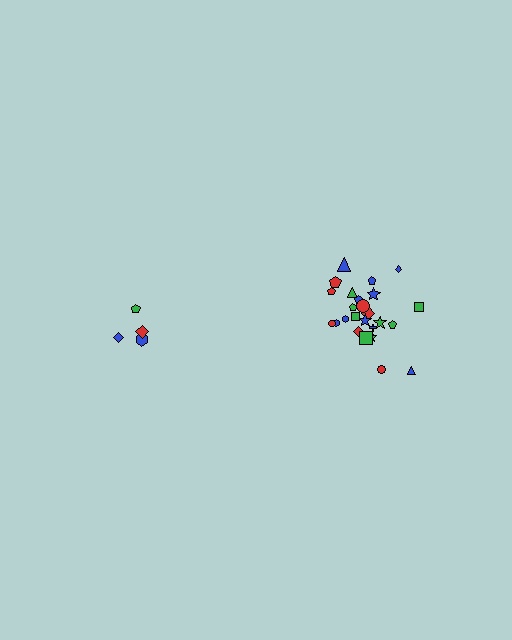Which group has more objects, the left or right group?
The right group.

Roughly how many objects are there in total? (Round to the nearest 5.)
Roughly 30 objects in total.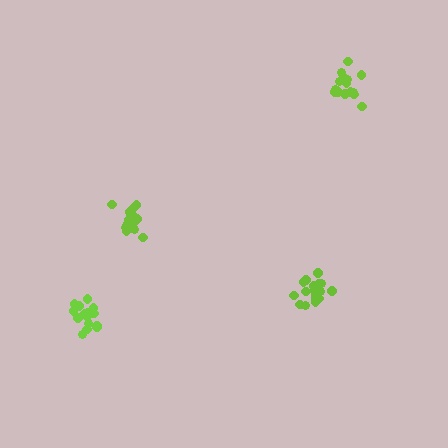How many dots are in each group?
Group 1: 19 dots, Group 2: 15 dots, Group 3: 18 dots, Group 4: 15 dots (67 total).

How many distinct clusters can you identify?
There are 4 distinct clusters.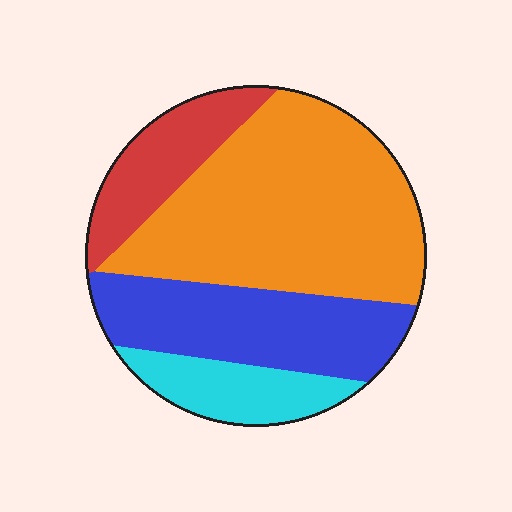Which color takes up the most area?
Orange, at roughly 50%.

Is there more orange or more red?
Orange.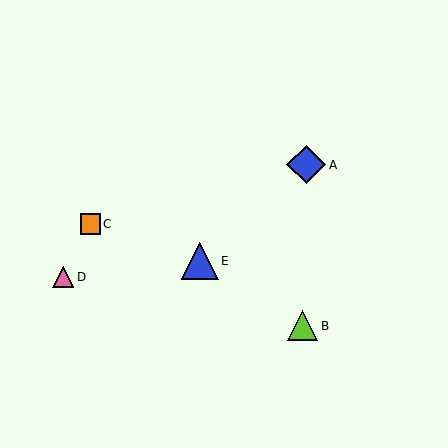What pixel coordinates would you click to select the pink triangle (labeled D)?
Click at (63, 277) to select the pink triangle D.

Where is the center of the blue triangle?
The center of the blue triangle is at (200, 261).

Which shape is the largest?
The blue diamond (labeled A) is the largest.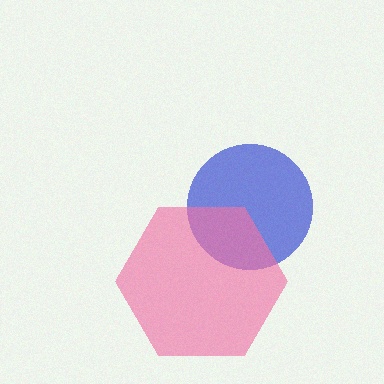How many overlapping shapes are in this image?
There are 2 overlapping shapes in the image.